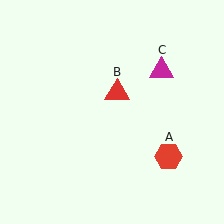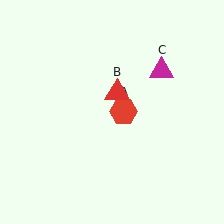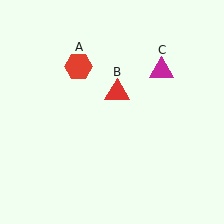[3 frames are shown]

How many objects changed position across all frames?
1 object changed position: red hexagon (object A).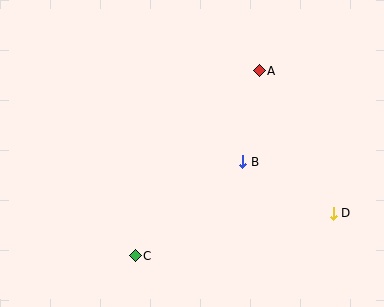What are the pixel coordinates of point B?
Point B is at (243, 162).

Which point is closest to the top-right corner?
Point A is closest to the top-right corner.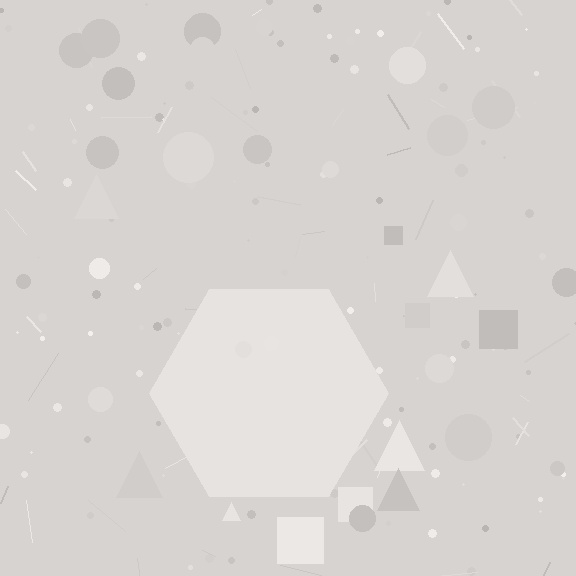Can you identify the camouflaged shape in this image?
The camouflaged shape is a hexagon.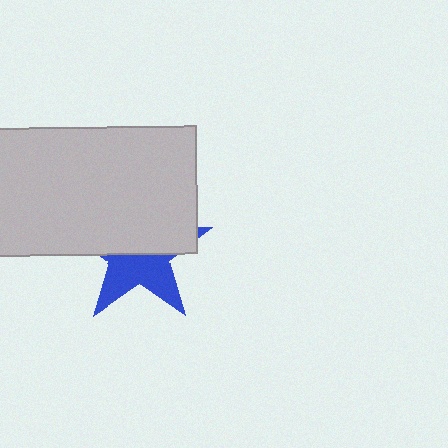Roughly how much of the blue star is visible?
A small part of it is visible (roughly 45%).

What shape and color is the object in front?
The object in front is a light gray rectangle.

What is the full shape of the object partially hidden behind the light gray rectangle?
The partially hidden object is a blue star.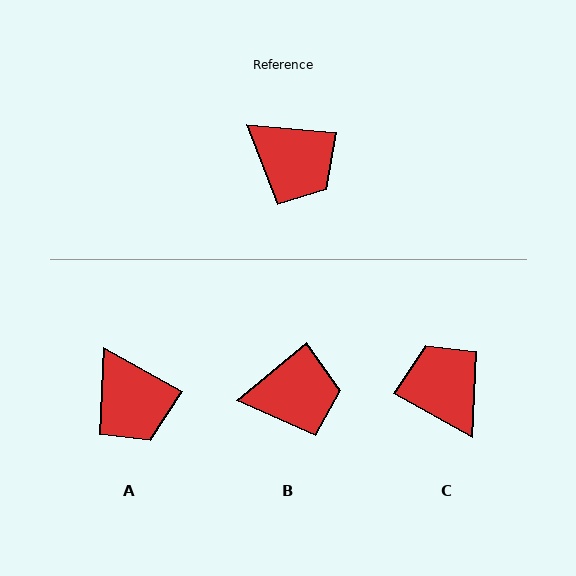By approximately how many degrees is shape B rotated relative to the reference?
Approximately 45 degrees counter-clockwise.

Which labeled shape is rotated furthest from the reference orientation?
C, about 156 degrees away.